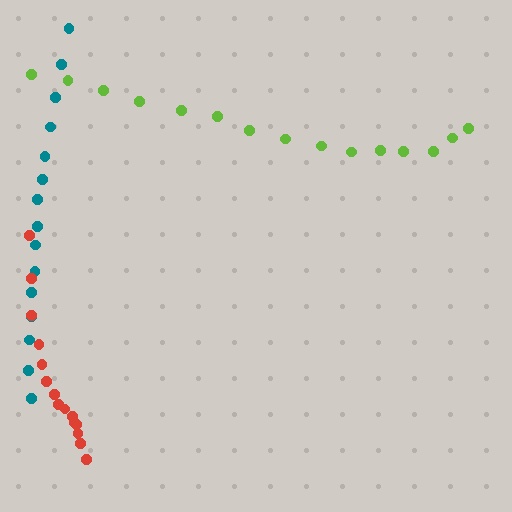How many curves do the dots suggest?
There are 3 distinct paths.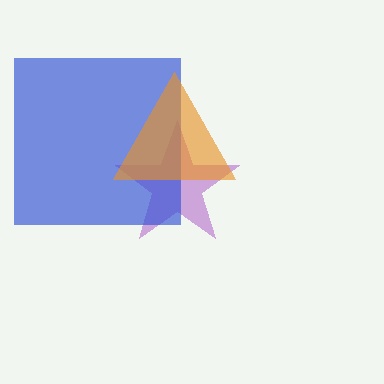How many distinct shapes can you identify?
There are 3 distinct shapes: a purple star, a blue square, an orange triangle.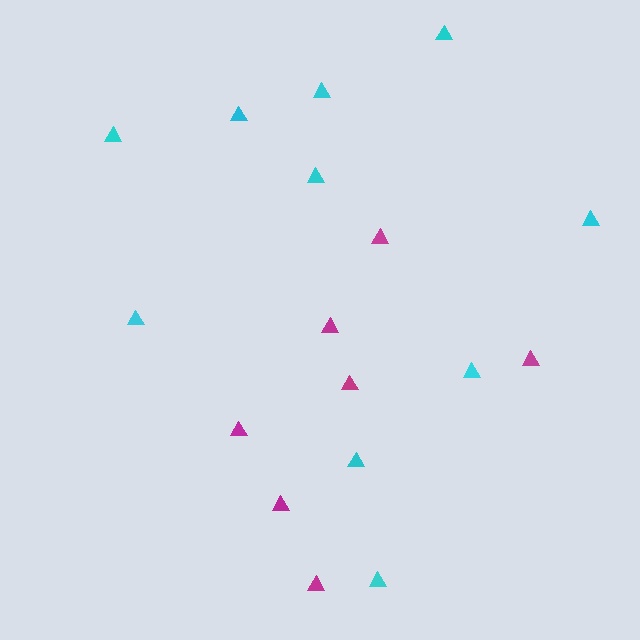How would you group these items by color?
There are 2 groups: one group of cyan triangles (10) and one group of magenta triangles (7).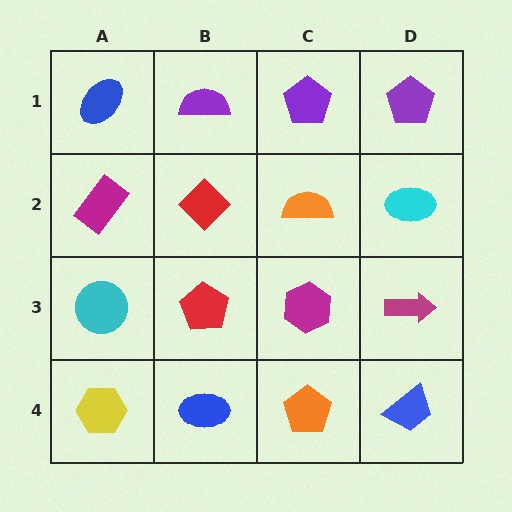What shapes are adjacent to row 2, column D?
A purple pentagon (row 1, column D), a magenta arrow (row 3, column D), an orange semicircle (row 2, column C).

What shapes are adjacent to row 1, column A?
A magenta rectangle (row 2, column A), a purple semicircle (row 1, column B).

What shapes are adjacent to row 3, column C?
An orange semicircle (row 2, column C), an orange pentagon (row 4, column C), a red pentagon (row 3, column B), a magenta arrow (row 3, column D).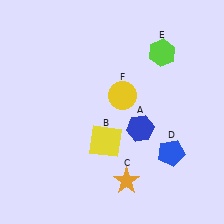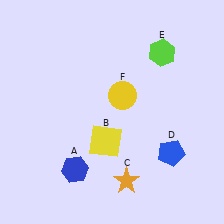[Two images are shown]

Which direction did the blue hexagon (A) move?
The blue hexagon (A) moved left.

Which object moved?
The blue hexagon (A) moved left.